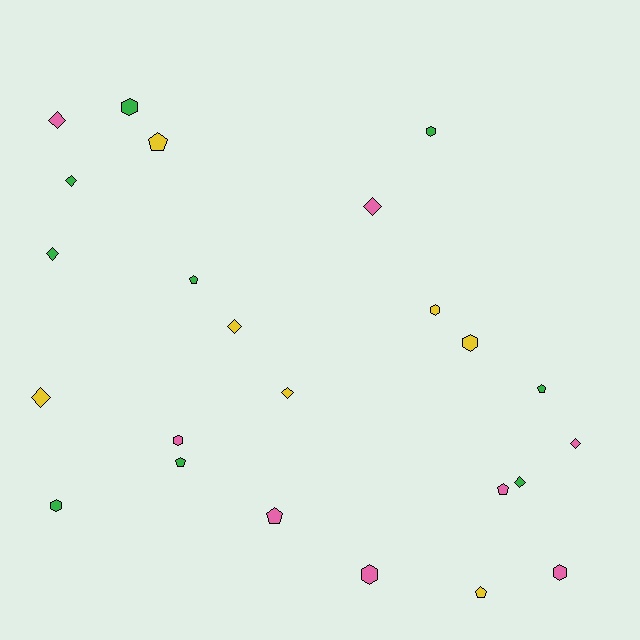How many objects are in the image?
There are 24 objects.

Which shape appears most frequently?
Diamond, with 9 objects.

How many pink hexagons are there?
There are 3 pink hexagons.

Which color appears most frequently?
Green, with 9 objects.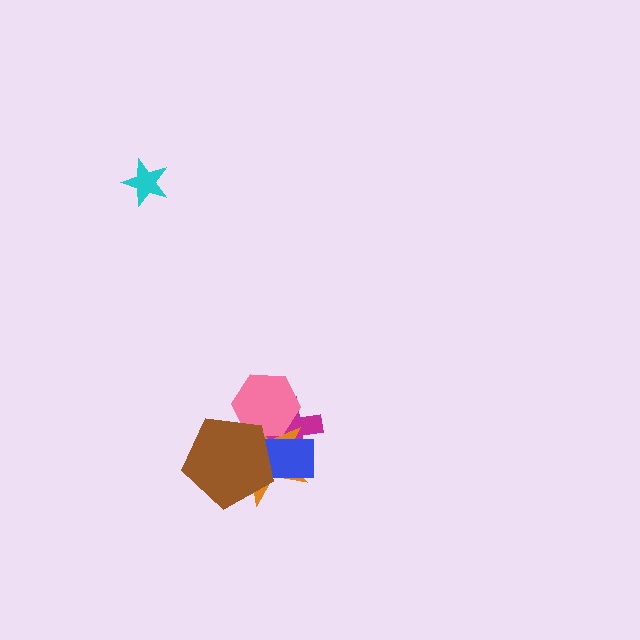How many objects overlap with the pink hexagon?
4 objects overlap with the pink hexagon.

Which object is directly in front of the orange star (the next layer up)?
The pink hexagon is directly in front of the orange star.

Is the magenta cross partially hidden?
Yes, it is partially covered by another shape.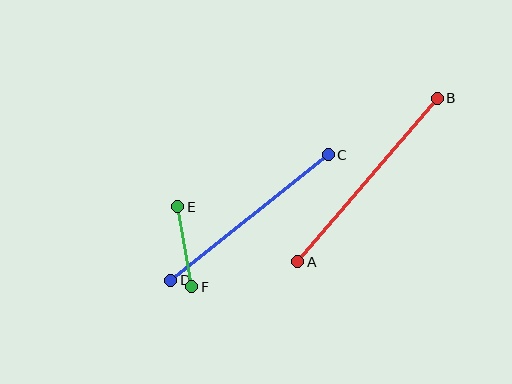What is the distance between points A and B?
The distance is approximately 215 pixels.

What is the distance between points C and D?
The distance is approximately 201 pixels.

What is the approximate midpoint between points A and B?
The midpoint is at approximately (368, 180) pixels.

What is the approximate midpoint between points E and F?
The midpoint is at approximately (185, 247) pixels.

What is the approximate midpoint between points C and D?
The midpoint is at approximately (249, 217) pixels.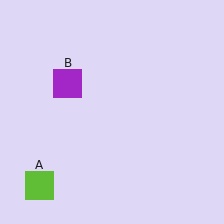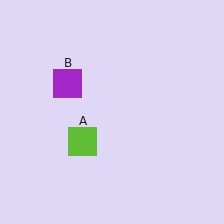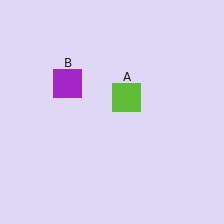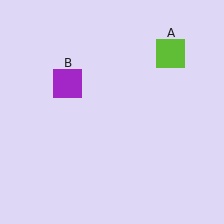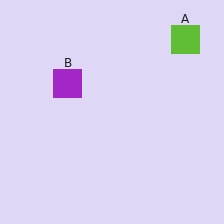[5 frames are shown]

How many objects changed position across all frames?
1 object changed position: lime square (object A).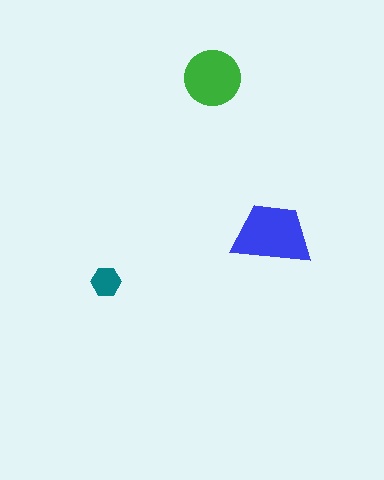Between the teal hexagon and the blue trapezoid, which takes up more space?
The blue trapezoid.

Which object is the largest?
The blue trapezoid.